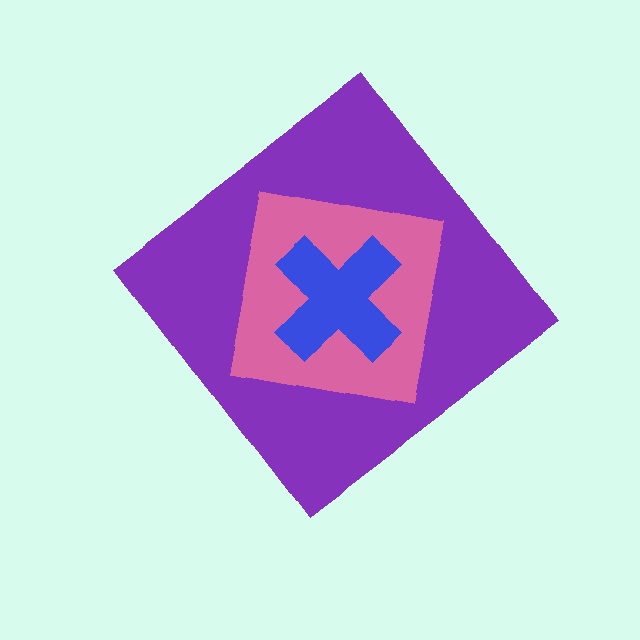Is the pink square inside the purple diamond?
Yes.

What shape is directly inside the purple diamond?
The pink square.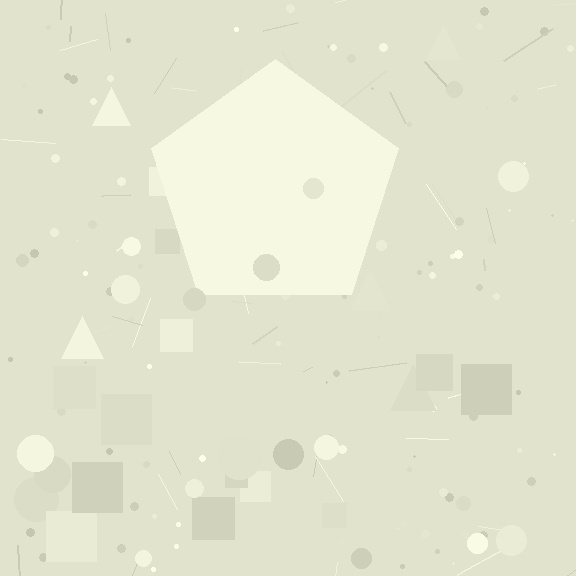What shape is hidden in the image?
A pentagon is hidden in the image.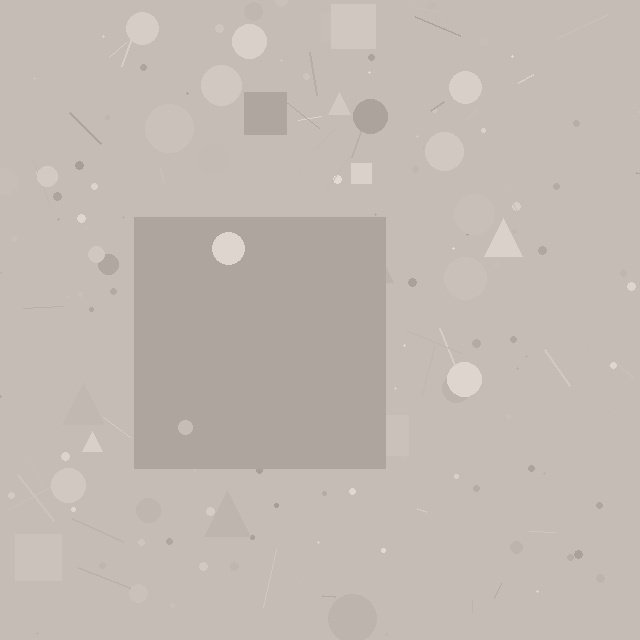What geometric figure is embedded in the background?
A square is embedded in the background.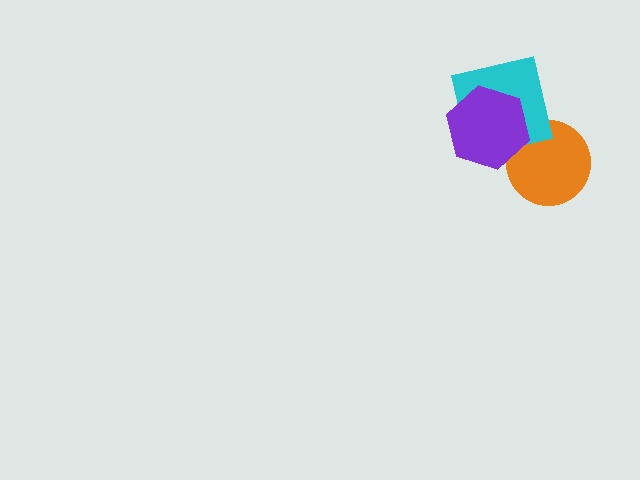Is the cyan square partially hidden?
Yes, it is partially covered by another shape.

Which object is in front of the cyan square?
The purple hexagon is in front of the cyan square.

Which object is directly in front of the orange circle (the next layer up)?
The cyan square is directly in front of the orange circle.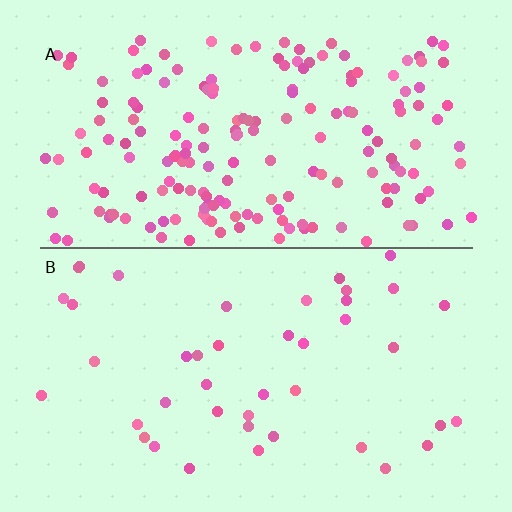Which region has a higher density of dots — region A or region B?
A (the top).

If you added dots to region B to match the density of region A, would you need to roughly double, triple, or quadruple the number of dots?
Approximately quadruple.